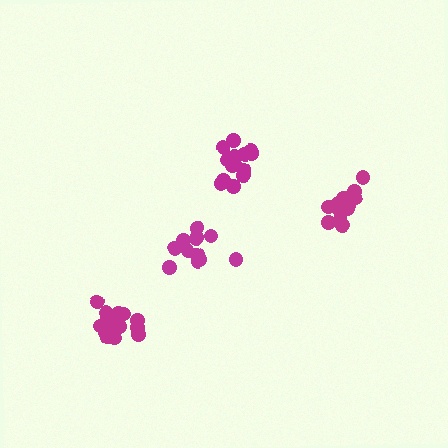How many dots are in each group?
Group 1: 17 dots, Group 2: 14 dots, Group 3: 12 dots, Group 4: 14 dots (57 total).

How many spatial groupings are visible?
There are 4 spatial groupings.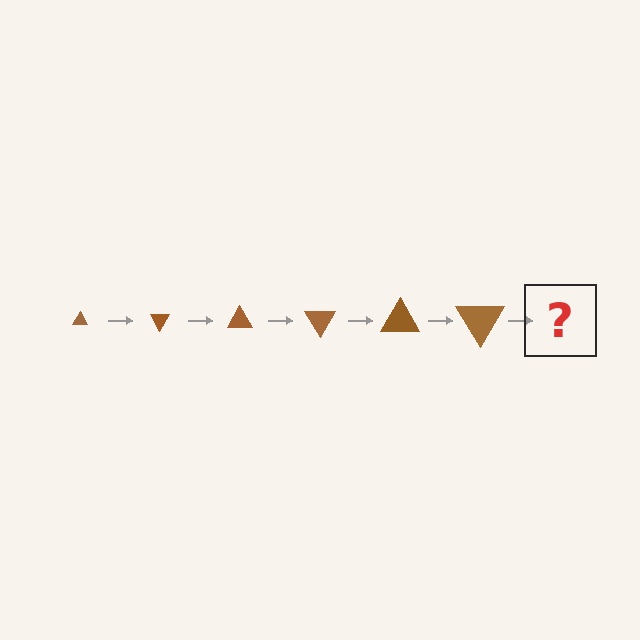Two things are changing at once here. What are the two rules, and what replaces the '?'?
The two rules are that the triangle grows larger each step and it rotates 60 degrees each step. The '?' should be a triangle, larger than the previous one and rotated 360 degrees from the start.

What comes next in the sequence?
The next element should be a triangle, larger than the previous one and rotated 360 degrees from the start.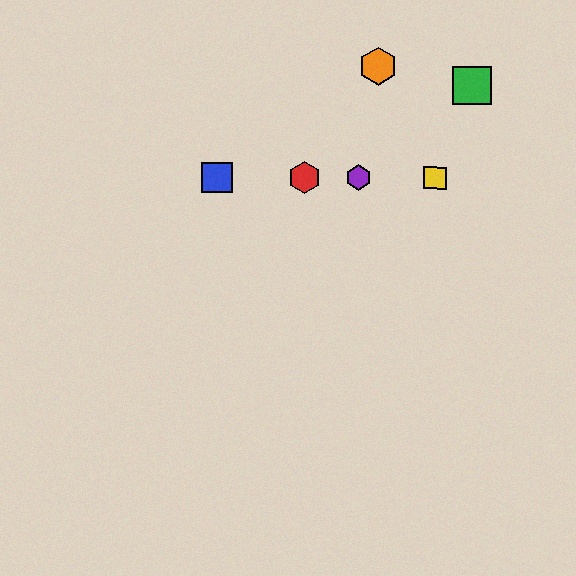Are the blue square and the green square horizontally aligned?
No, the blue square is at y≈177 and the green square is at y≈85.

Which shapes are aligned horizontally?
The red hexagon, the blue square, the yellow square, the purple hexagon are aligned horizontally.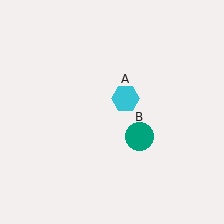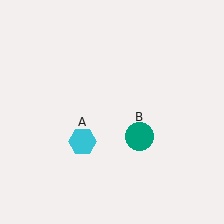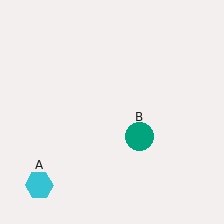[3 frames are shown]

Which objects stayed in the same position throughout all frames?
Teal circle (object B) remained stationary.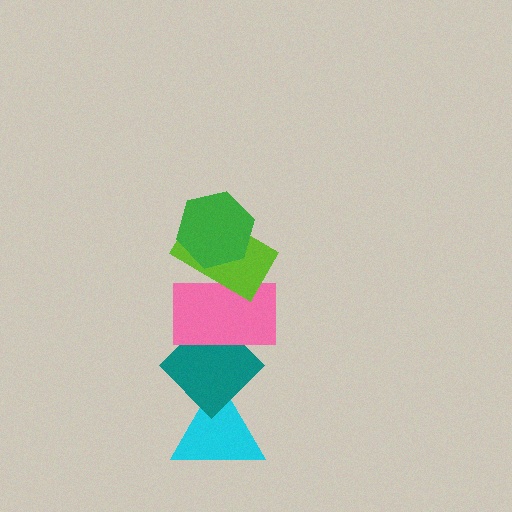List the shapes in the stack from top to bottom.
From top to bottom: the green hexagon, the lime rectangle, the pink rectangle, the teal diamond, the cyan triangle.